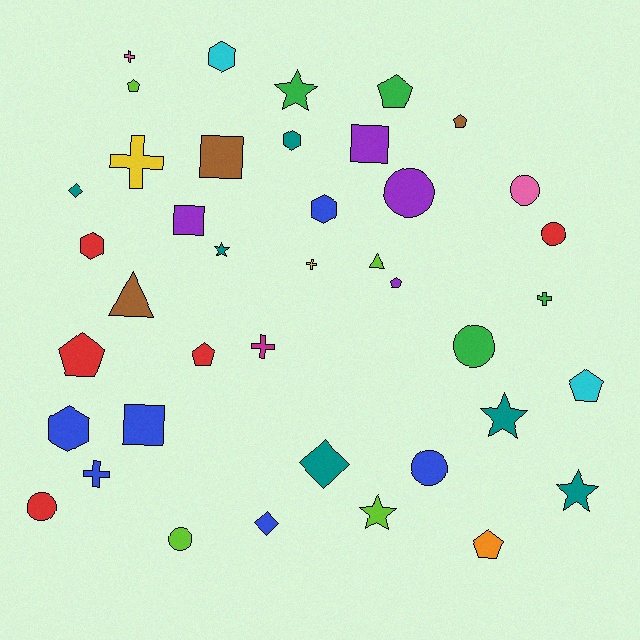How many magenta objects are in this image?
There is 1 magenta object.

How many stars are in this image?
There are 5 stars.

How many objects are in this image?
There are 40 objects.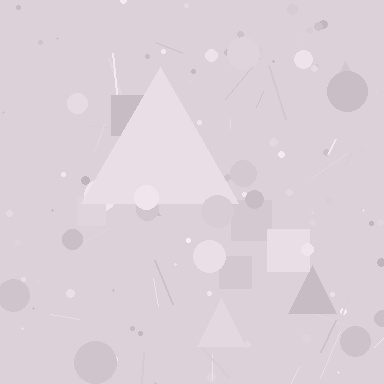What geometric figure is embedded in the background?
A triangle is embedded in the background.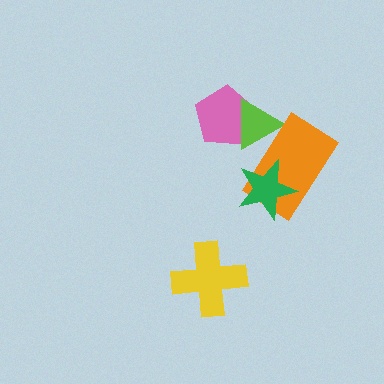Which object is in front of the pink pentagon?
The lime triangle is in front of the pink pentagon.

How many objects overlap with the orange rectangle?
2 objects overlap with the orange rectangle.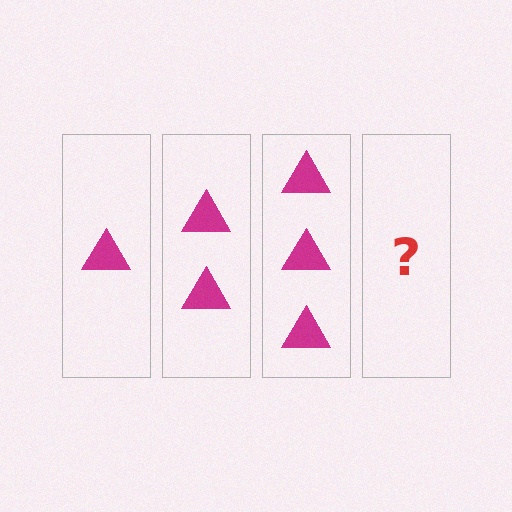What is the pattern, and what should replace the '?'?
The pattern is that each step adds one more triangle. The '?' should be 4 triangles.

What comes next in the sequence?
The next element should be 4 triangles.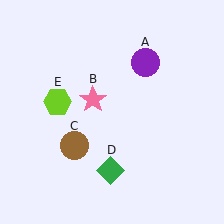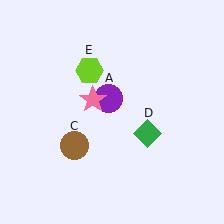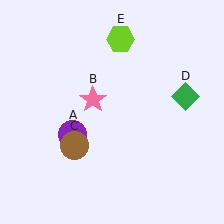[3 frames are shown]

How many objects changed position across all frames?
3 objects changed position: purple circle (object A), green diamond (object D), lime hexagon (object E).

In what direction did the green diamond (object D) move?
The green diamond (object D) moved up and to the right.